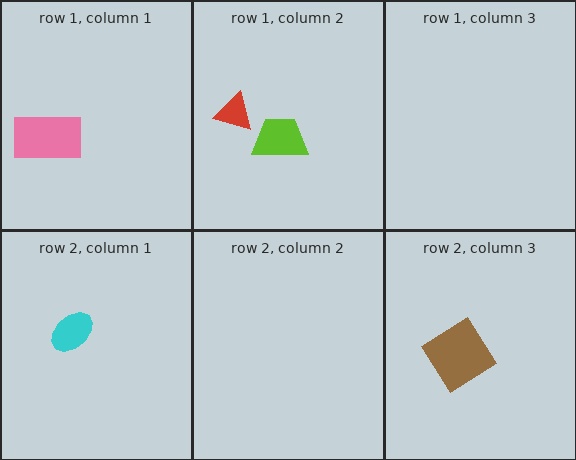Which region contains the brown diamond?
The row 2, column 3 region.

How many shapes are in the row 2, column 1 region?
1.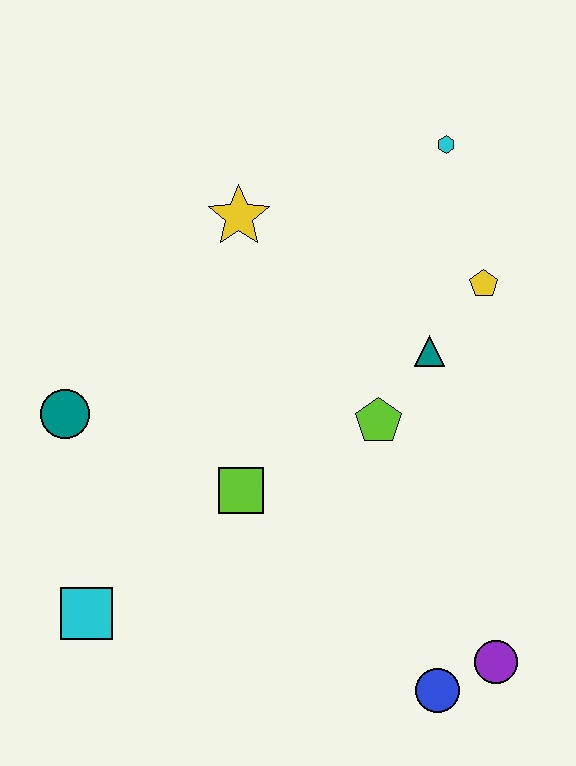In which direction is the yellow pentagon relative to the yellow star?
The yellow pentagon is to the right of the yellow star.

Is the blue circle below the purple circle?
Yes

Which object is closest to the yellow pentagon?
The teal triangle is closest to the yellow pentagon.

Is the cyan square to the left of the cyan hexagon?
Yes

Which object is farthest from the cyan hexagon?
The cyan square is farthest from the cyan hexagon.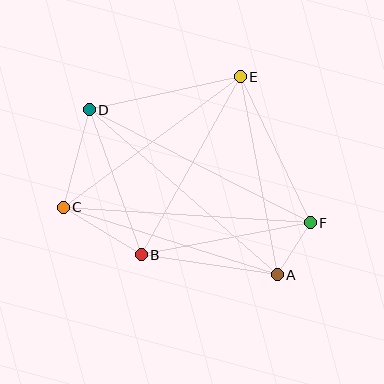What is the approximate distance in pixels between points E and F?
The distance between E and F is approximately 162 pixels.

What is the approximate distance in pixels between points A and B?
The distance between A and B is approximately 137 pixels.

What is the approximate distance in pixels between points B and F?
The distance between B and F is approximately 172 pixels.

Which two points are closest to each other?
Points A and F are closest to each other.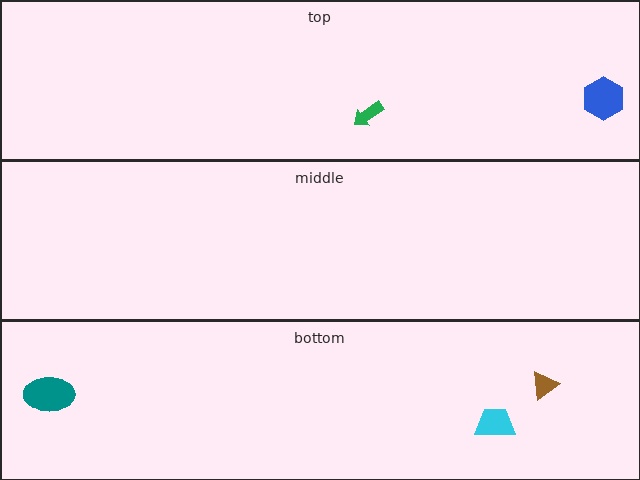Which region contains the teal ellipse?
The bottom region.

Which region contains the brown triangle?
The bottom region.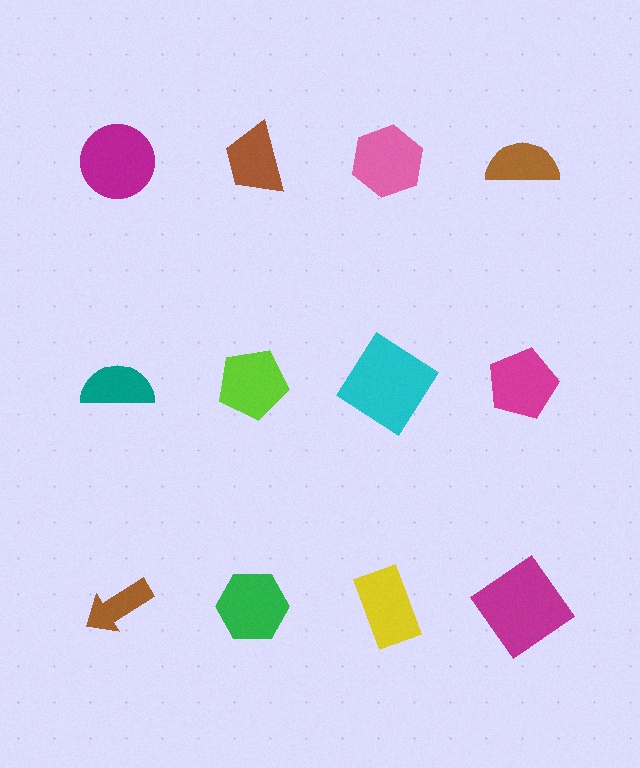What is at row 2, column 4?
A magenta pentagon.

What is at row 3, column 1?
A brown arrow.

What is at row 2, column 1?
A teal semicircle.